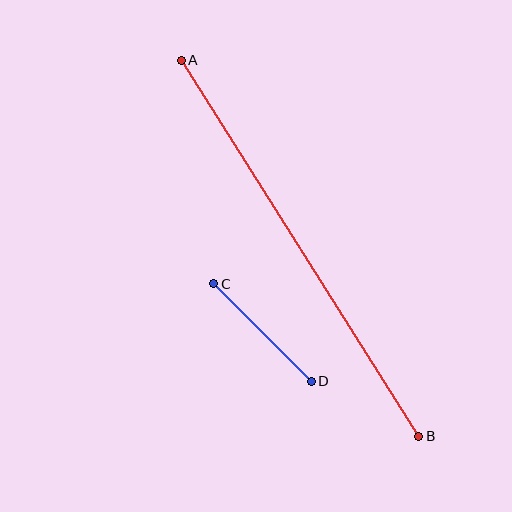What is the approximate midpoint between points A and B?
The midpoint is at approximately (300, 248) pixels.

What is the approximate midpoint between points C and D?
The midpoint is at approximately (262, 332) pixels.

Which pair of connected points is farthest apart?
Points A and B are farthest apart.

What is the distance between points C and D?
The distance is approximately 138 pixels.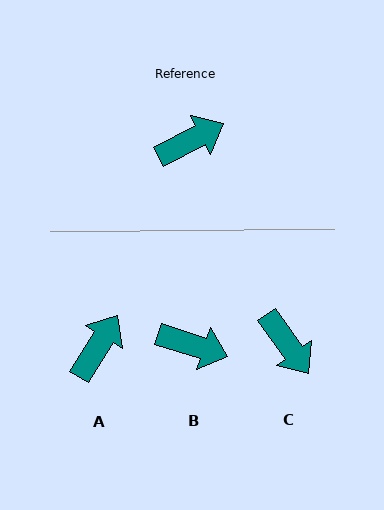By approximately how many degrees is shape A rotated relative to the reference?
Approximately 30 degrees counter-clockwise.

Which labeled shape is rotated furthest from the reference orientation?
C, about 82 degrees away.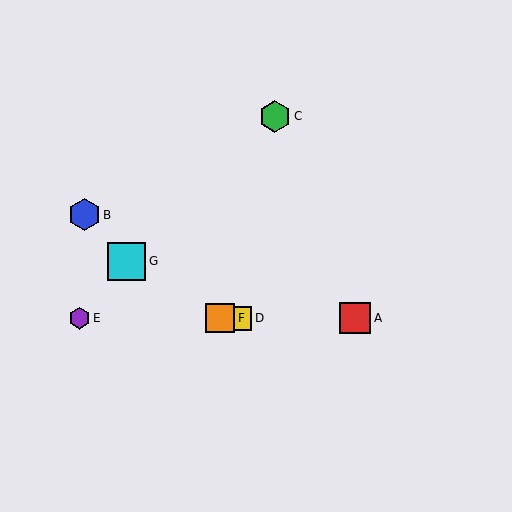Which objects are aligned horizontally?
Objects A, D, E, F are aligned horizontally.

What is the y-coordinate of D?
Object D is at y≈318.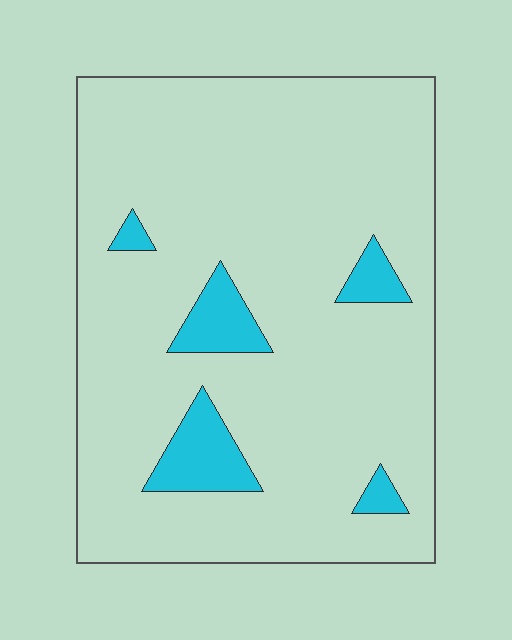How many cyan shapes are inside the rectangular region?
5.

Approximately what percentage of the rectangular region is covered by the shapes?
Approximately 10%.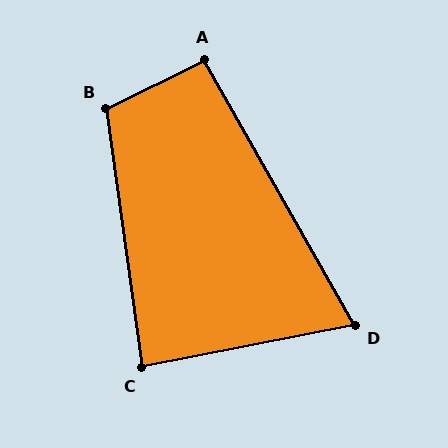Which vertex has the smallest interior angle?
D, at approximately 72 degrees.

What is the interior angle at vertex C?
Approximately 87 degrees (approximately right).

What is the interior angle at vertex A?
Approximately 93 degrees (approximately right).